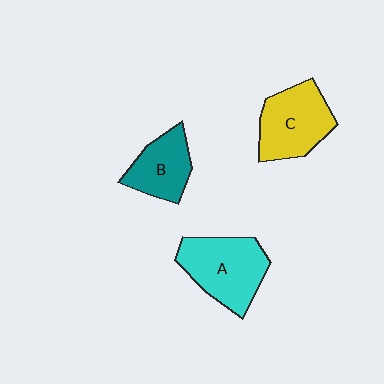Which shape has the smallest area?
Shape B (teal).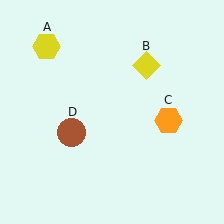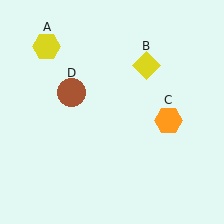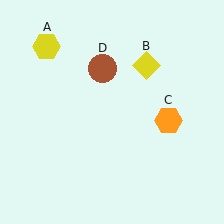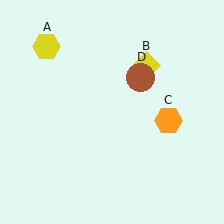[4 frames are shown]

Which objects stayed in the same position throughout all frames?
Yellow hexagon (object A) and yellow diamond (object B) and orange hexagon (object C) remained stationary.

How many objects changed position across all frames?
1 object changed position: brown circle (object D).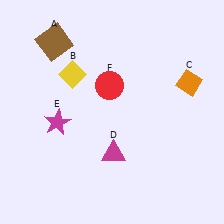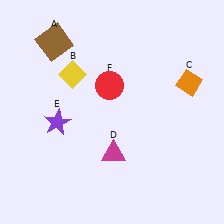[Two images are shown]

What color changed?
The star (E) changed from magenta in Image 1 to purple in Image 2.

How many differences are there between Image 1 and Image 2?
There is 1 difference between the two images.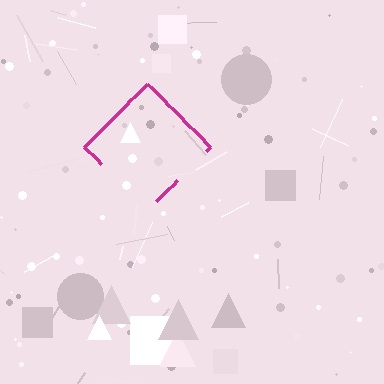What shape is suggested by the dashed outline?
The dashed outline suggests a diamond.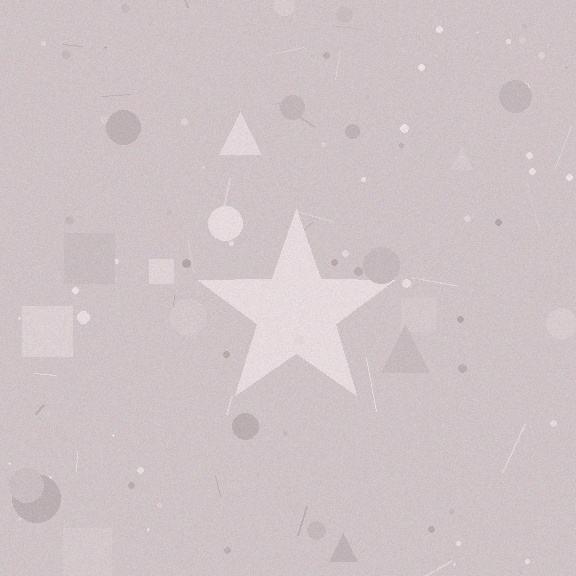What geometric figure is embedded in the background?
A star is embedded in the background.